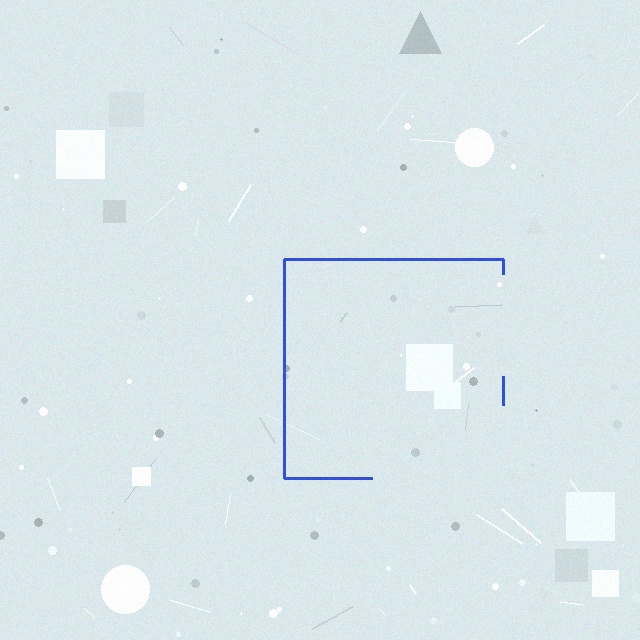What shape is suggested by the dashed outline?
The dashed outline suggests a square.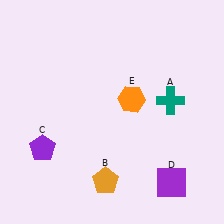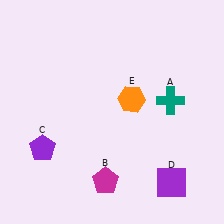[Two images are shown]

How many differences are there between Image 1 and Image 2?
There is 1 difference between the two images.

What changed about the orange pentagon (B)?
In Image 1, B is orange. In Image 2, it changed to magenta.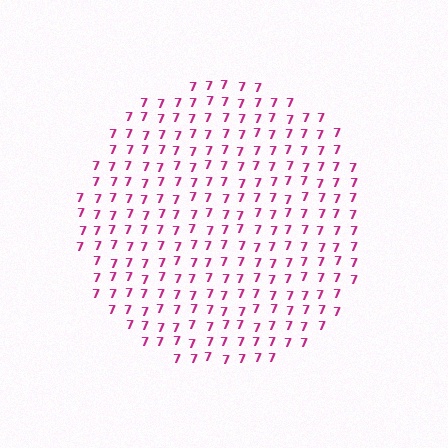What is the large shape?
The large shape is a circle.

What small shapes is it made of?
It is made of small digit 7's.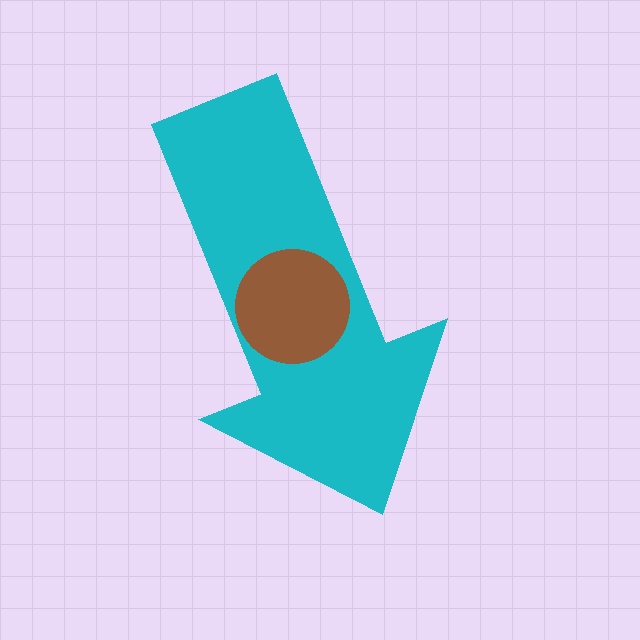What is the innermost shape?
The brown circle.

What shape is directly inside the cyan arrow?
The brown circle.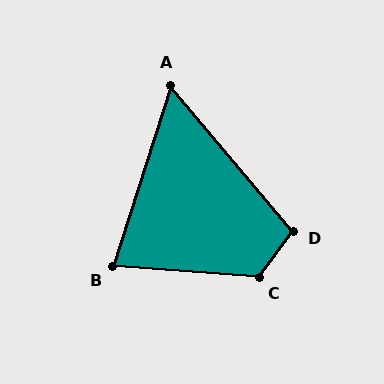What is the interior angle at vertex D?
Approximately 104 degrees (obtuse).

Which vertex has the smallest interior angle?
A, at approximately 58 degrees.